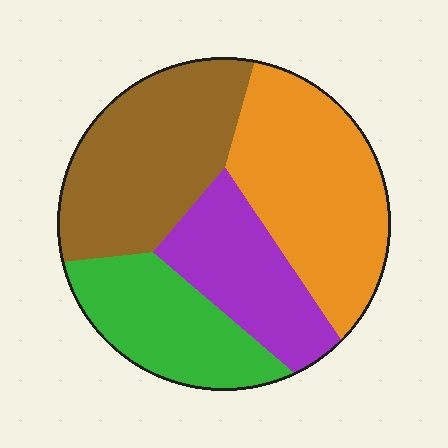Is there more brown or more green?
Brown.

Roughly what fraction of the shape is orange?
Orange takes up about one third (1/3) of the shape.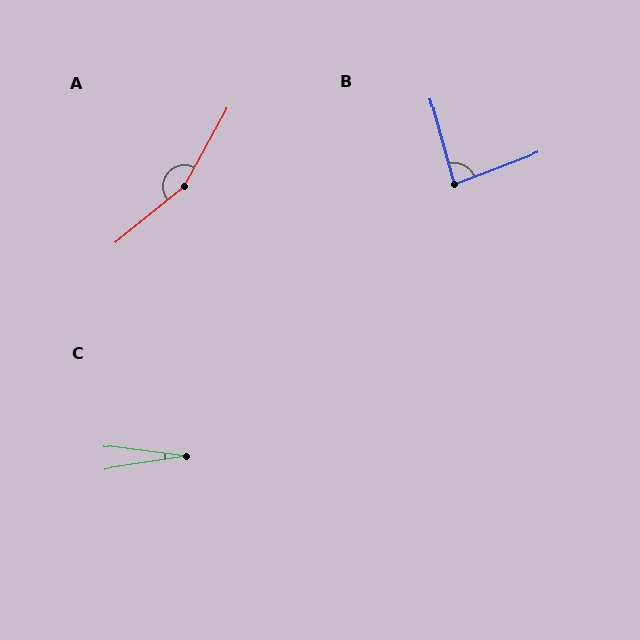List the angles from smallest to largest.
C (16°), B (84°), A (158°).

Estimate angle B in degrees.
Approximately 84 degrees.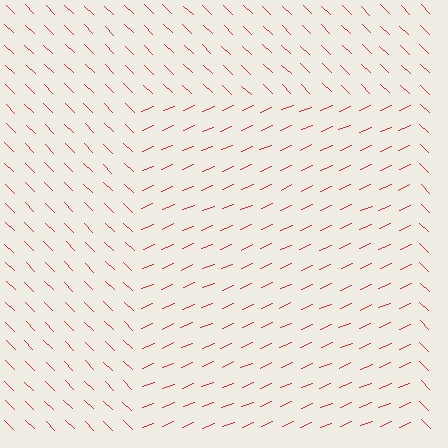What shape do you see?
I see a rectangle.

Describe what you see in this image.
The image is filled with small red line segments. A rectangle region in the image has lines oriented differently from the surrounding lines, creating a visible texture boundary.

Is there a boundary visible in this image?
Yes, there is a texture boundary formed by a change in line orientation.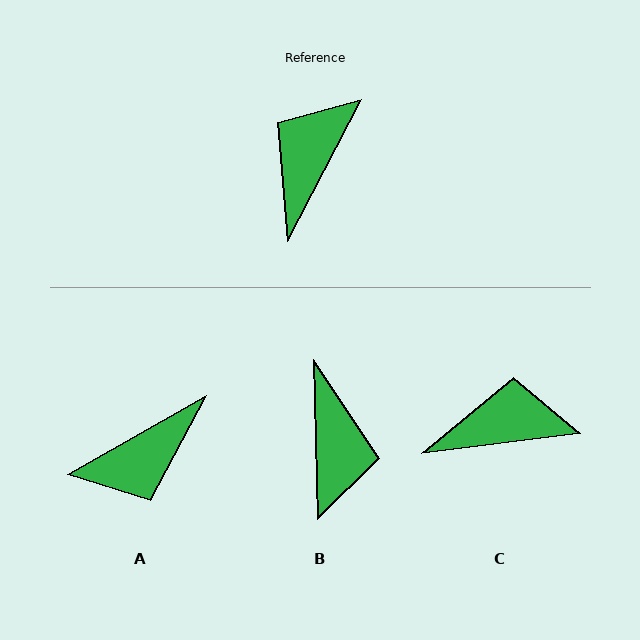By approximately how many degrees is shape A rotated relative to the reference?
Approximately 147 degrees counter-clockwise.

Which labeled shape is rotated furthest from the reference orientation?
B, about 151 degrees away.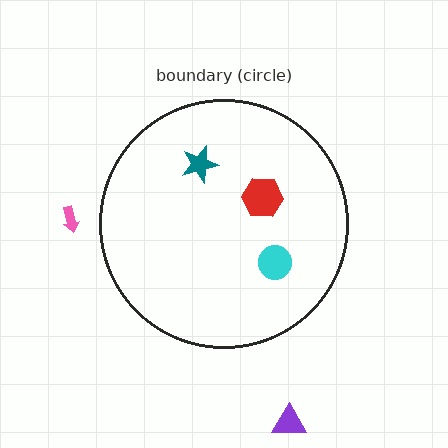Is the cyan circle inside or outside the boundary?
Inside.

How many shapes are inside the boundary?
3 inside, 2 outside.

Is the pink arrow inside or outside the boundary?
Outside.